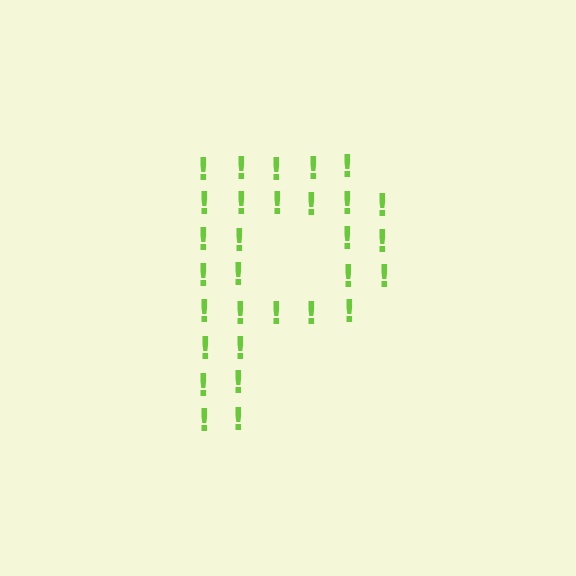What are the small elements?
The small elements are exclamation marks.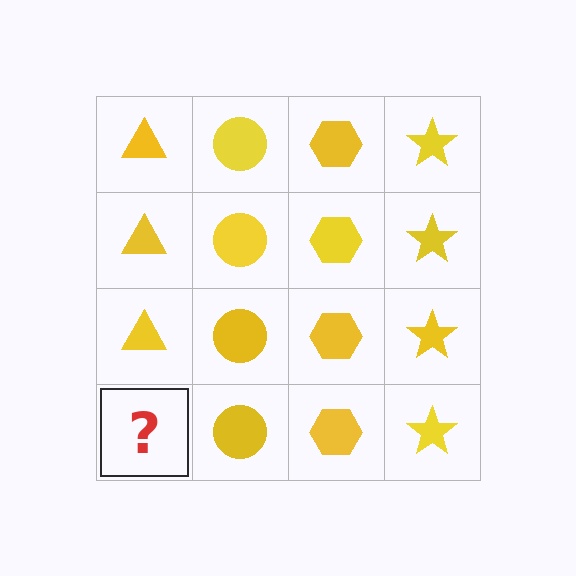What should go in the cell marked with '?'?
The missing cell should contain a yellow triangle.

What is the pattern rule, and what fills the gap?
The rule is that each column has a consistent shape. The gap should be filled with a yellow triangle.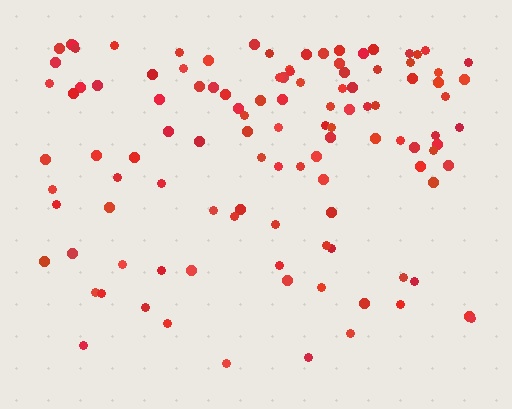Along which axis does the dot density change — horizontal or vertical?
Vertical.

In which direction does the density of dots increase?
From bottom to top, with the top side densest.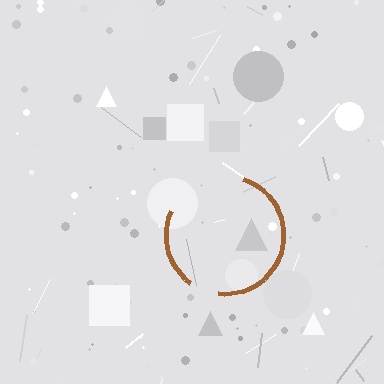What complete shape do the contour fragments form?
The contour fragments form a circle.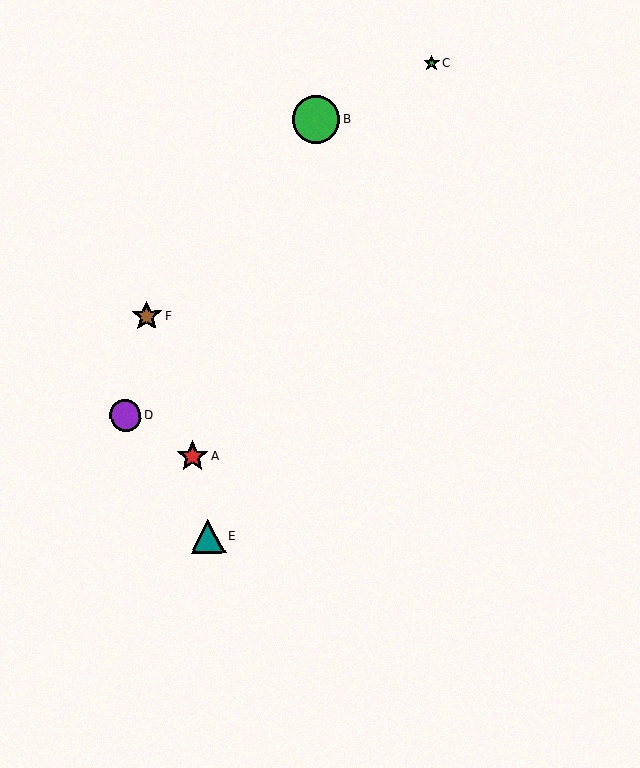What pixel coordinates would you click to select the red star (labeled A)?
Click at (193, 456) to select the red star A.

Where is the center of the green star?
The center of the green star is at (432, 64).